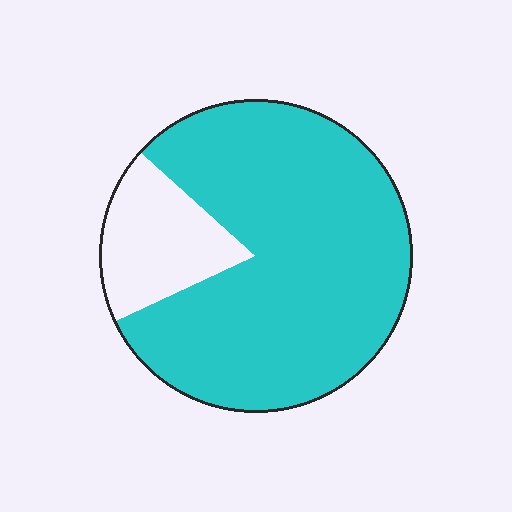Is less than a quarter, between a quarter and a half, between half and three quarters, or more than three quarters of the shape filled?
More than three quarters.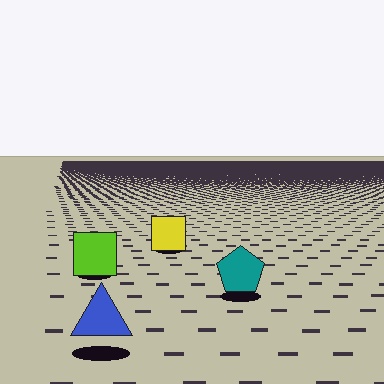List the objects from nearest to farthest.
From nearest to farthest: the blue triangle, the teal pentagon, the lime square, the yellow square.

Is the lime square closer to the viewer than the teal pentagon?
No. The teal pentagon is closer — you can tell from the texture gradient: the ground texture is coarser near it.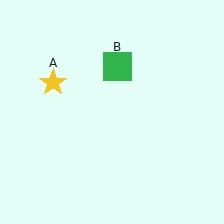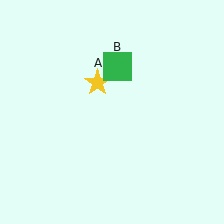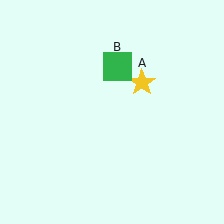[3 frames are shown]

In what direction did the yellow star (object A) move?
The yellow star (object A) moved right.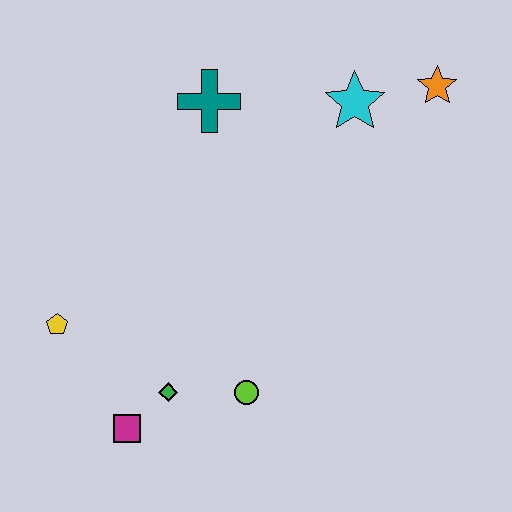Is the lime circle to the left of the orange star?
Yes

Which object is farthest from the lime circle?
The orange star is farthest from the lime circle.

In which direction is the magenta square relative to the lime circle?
The magenta square is to the left of the lime circle.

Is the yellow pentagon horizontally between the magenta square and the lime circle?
No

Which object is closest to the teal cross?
The cyan star is closest to the teal cross.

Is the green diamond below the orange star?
Yes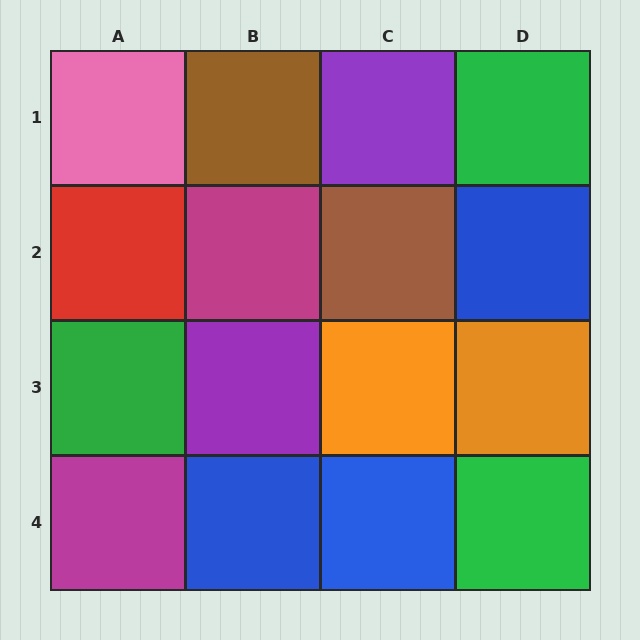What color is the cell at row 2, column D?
Blue.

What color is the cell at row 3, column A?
Green.